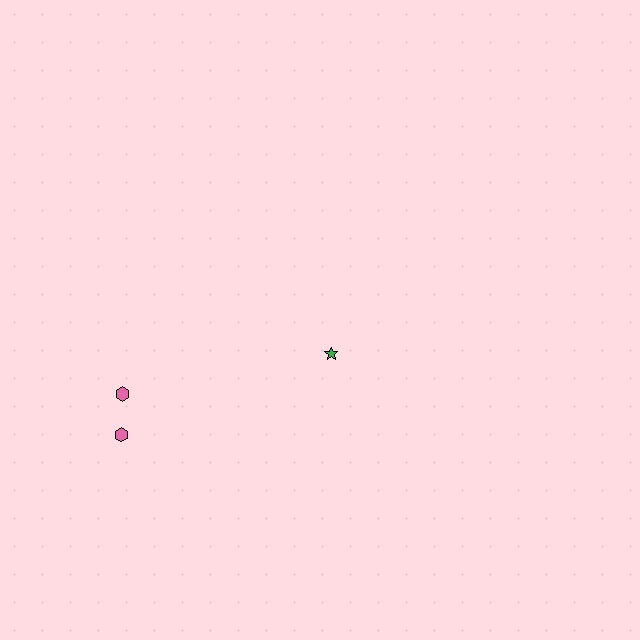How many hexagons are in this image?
There are 2 hexagons.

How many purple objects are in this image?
There are no purple objects.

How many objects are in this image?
There are 3 objects.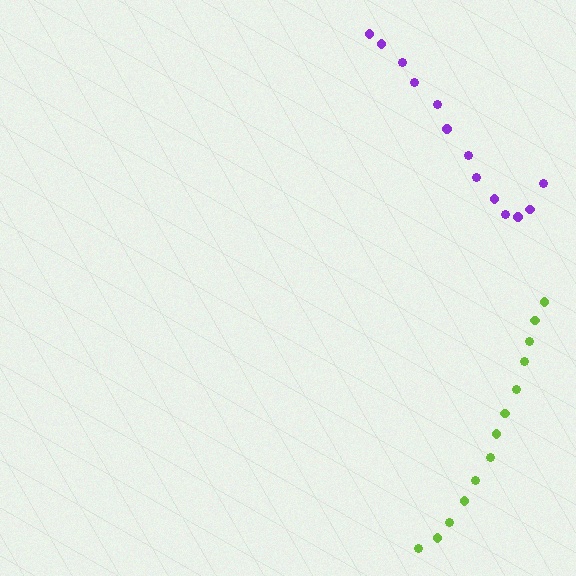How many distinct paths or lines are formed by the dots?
There are 2 distinct paths.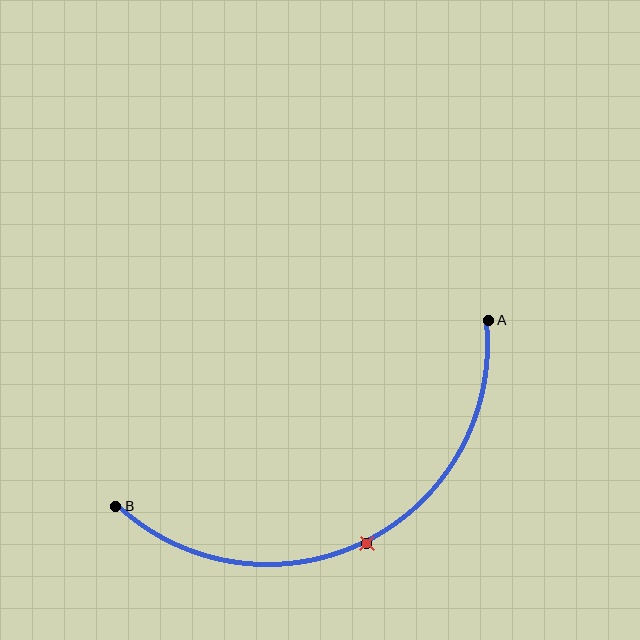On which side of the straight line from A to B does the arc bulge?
The arc bulges below the straight line connecting A and B.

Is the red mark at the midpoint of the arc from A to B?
Yes. The red mark lies on the arc at equal arc-length from both A and B — it is the arc midpoint.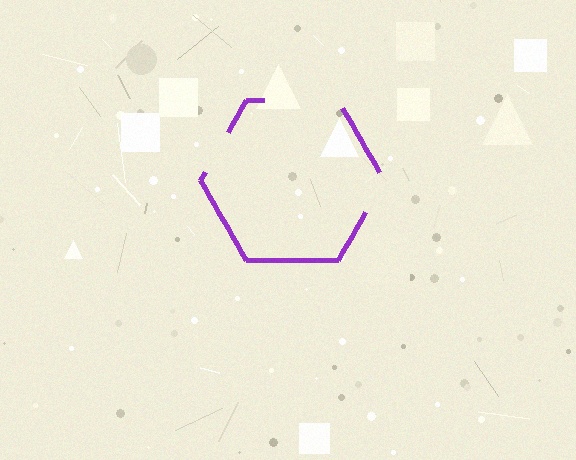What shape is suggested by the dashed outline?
The dashed outline suggests a hexagon.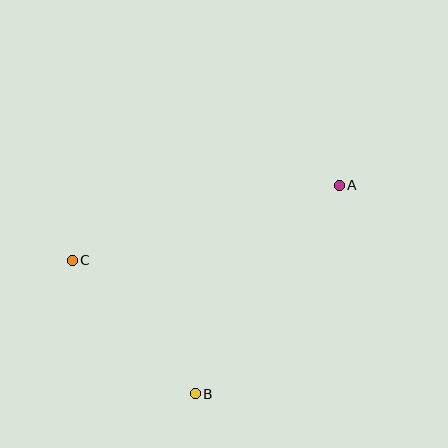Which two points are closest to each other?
Points B and C are closest to each other.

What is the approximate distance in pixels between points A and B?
The distance between A and B is approximately 253 pixels.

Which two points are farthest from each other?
Points A and C are farthest from each other.